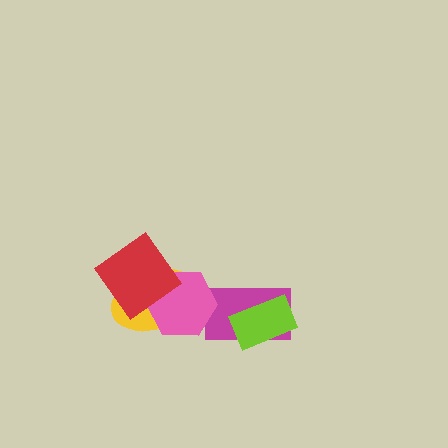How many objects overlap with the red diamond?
2 objects overlap with the red diamond.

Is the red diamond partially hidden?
No, no other shape covers it.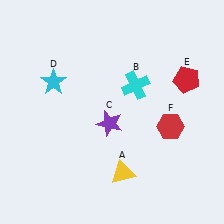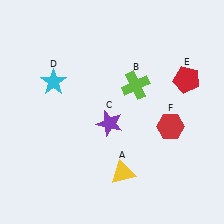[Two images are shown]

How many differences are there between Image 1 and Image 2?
There is 1 difference between the two images.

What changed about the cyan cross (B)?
In Image 1, B is cyan. In Image 2, it changed to lime.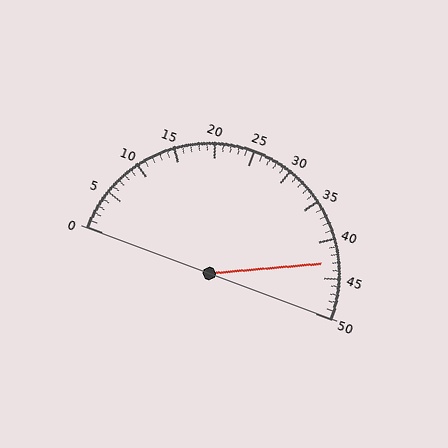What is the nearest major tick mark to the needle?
The nearest major tick mark is 45.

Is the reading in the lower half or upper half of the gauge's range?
The reading is in the upper half of the range (0 to 50).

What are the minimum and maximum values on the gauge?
The gauge ranges from 0 to 50.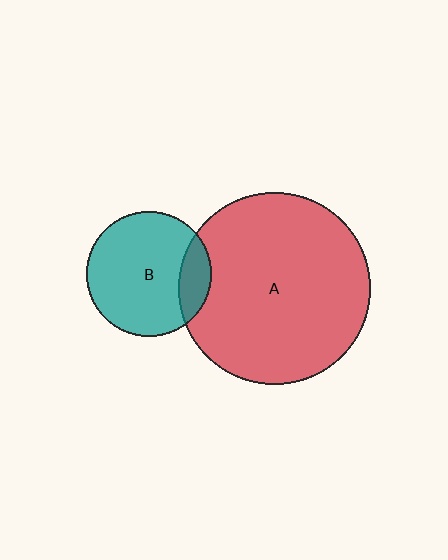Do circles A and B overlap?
Yes.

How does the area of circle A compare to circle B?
Approximately 2.3 times.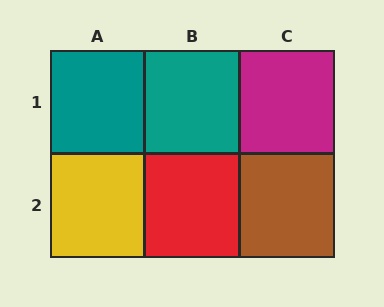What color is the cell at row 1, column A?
Teal.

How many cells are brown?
1 cell is brown.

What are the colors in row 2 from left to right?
Yellow, red, brown.